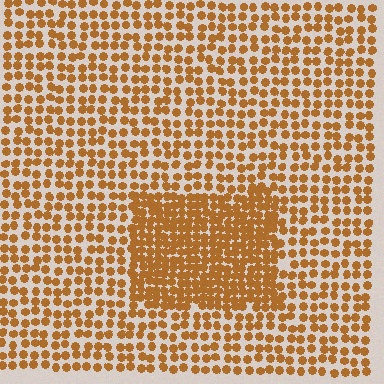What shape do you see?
I see a rectangle.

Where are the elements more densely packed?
The elements are more densely packed inside the rectangle boundary.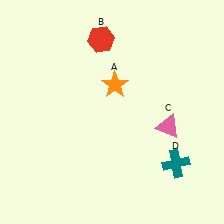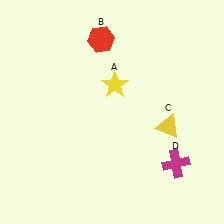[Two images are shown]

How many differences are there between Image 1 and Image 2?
There are 3 differences between the two images.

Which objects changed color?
A changed from orange to yellow. C changed from pink to yellow. D changed from teal to magenta.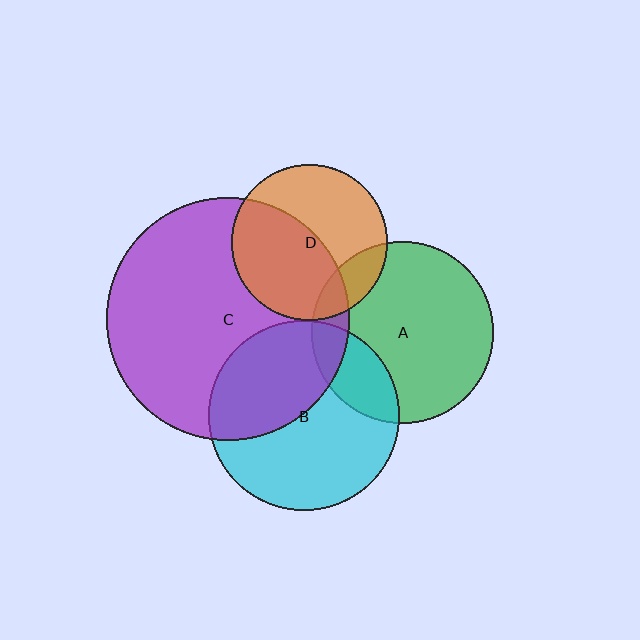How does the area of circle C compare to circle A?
Approximately 1.8 times.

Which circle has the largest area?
Circle C (purple).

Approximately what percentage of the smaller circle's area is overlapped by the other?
Approximately 10%.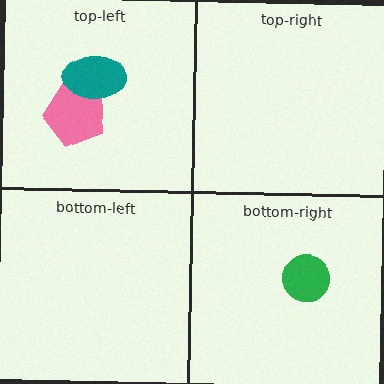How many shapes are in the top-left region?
2.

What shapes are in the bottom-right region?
The green circle.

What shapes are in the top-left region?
The pink pentagon, the teal ellipse.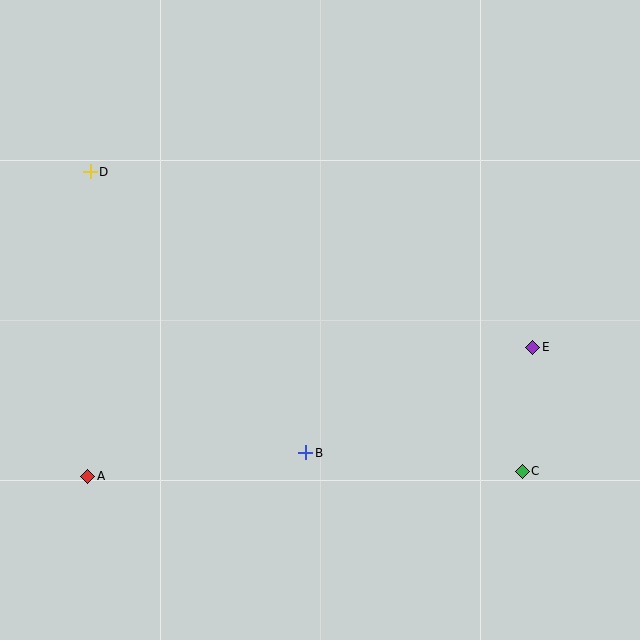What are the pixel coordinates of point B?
Point B is at (306, 453).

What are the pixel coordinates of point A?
Point A is at (88, 476).